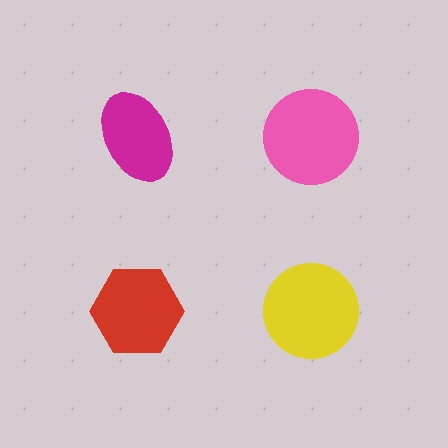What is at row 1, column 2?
A pink circle.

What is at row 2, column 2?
A yellow circle.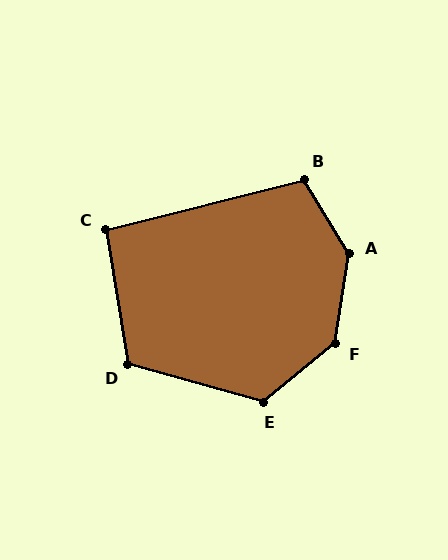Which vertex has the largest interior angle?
A, at approximately 139 degrees.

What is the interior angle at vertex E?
Approximately 126 degrees (obtuse).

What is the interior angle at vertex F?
Approximately 138 degrees (obtuse).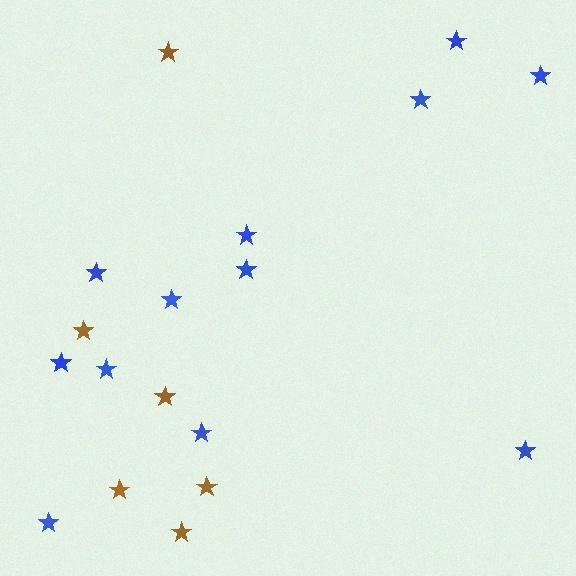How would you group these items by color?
There are 2 groups: one group of brown stars (6) and one group of blue stars (12).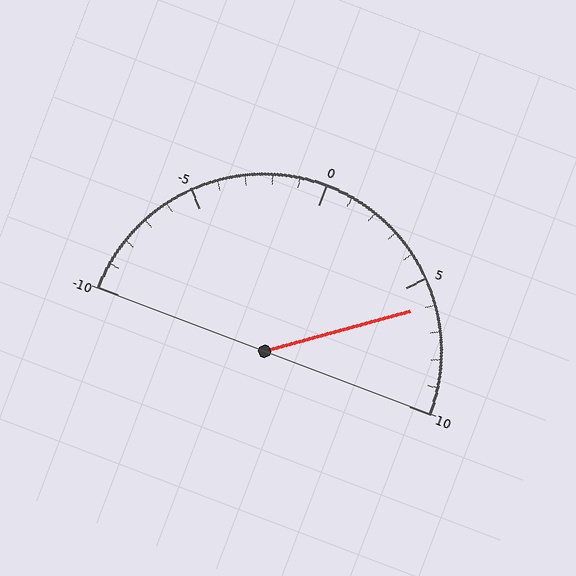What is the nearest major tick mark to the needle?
The nearest major tick mark is 5.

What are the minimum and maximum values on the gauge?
The gauge ranges from -10 to 10.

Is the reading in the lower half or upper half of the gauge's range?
The reading is in the upper half of the range (-10 to 10).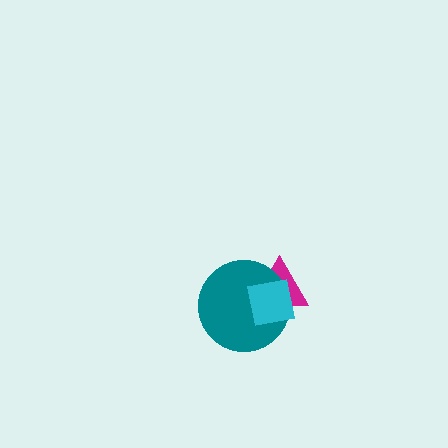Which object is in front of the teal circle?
The cyan square is in front of the teal circle.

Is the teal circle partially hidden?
Yes, it is partially covered by another shape.